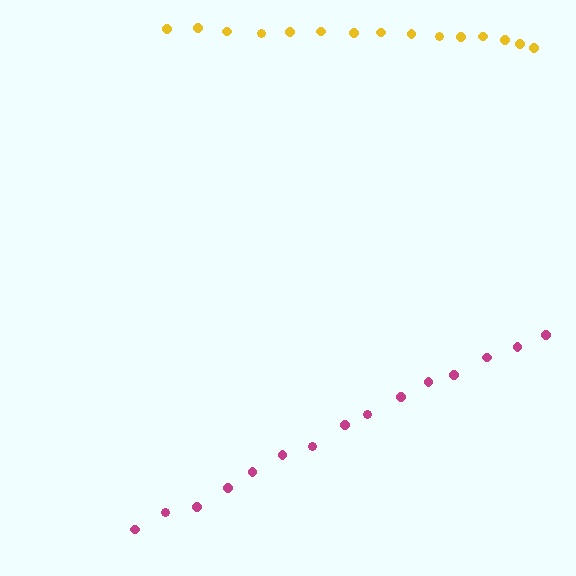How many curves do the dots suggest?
There are 2 distinct paths.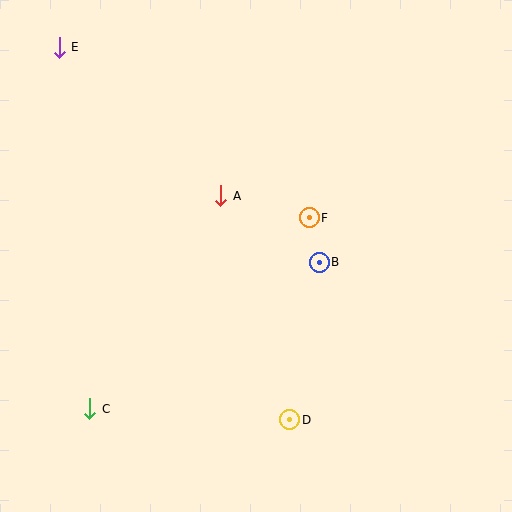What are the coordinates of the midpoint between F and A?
The midpoint between F and A is at (265, 207).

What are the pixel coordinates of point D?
Point D is at (290, 420).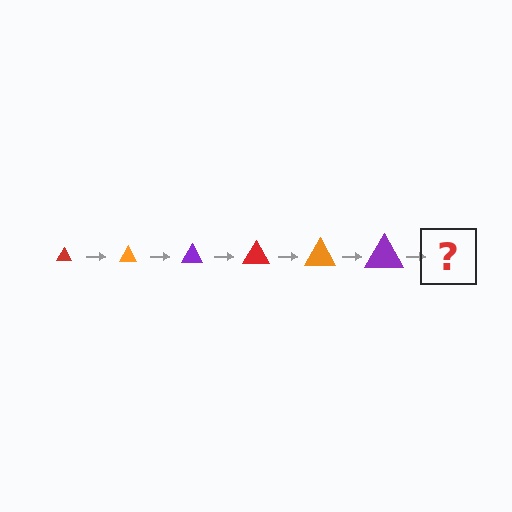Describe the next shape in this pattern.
It should be a red triangle, larger than the previous one.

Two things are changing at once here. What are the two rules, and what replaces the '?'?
The two rules are that the triangle grows larger each step and the color cycles through red, orange, and purple. The '?' should be a red triangle, larger than the previous one.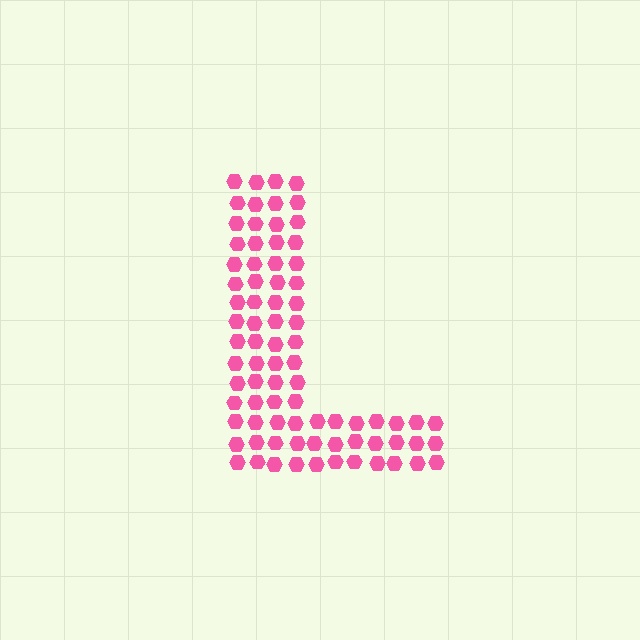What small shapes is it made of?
It is made of small hexagons.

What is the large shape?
The large shape is the letter L.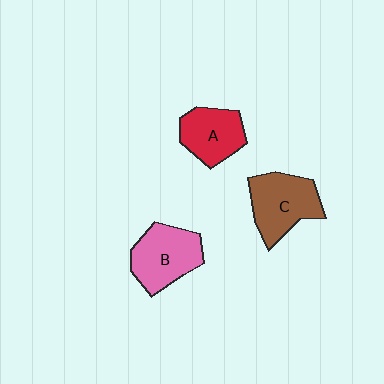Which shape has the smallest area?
Shape A (red).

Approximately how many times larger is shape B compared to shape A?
Approximately 1.2 times.